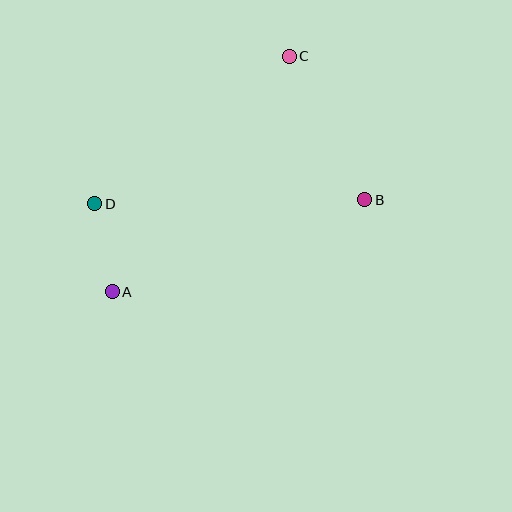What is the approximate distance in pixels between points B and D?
The distance between B and D is approximately 270 pixels.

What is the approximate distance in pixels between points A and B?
The distance between A and B is approximately 269 pixels.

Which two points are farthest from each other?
Points A and C are farthest from each other.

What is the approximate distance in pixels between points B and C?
The distance between B and C is approximately 162 pixels.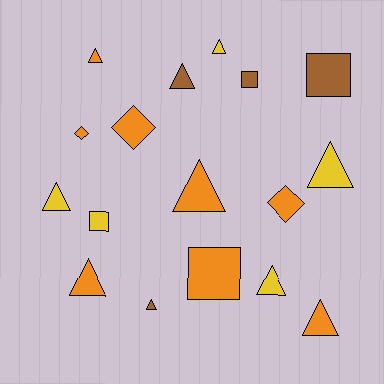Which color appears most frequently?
Orange, with 8 objects.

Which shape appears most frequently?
Triangle, with 10 objects.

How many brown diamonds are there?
There are no brown diamonds.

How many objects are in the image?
There are 17 objects.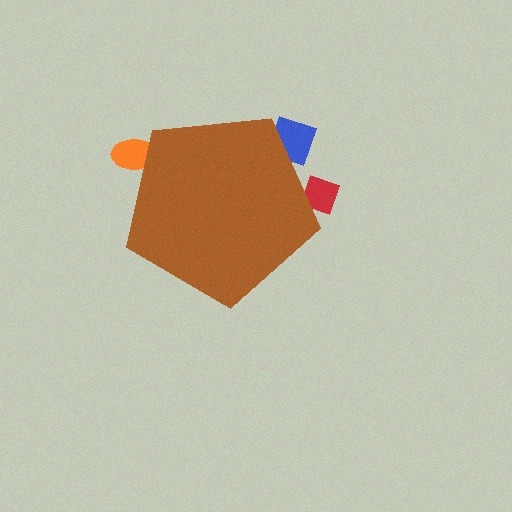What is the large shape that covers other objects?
A brown pentagon.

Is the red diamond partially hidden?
Yes, the red diamond is partially hidden behind the brown pentagon.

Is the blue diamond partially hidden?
Yes, the blue diamond is partially hidden behind the brown pentagon.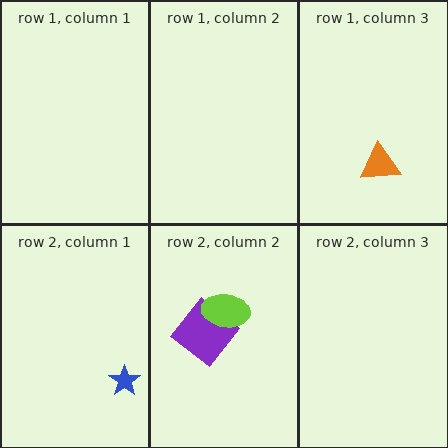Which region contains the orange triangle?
The row 1, column 3 region.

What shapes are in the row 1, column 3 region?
The orange triangle.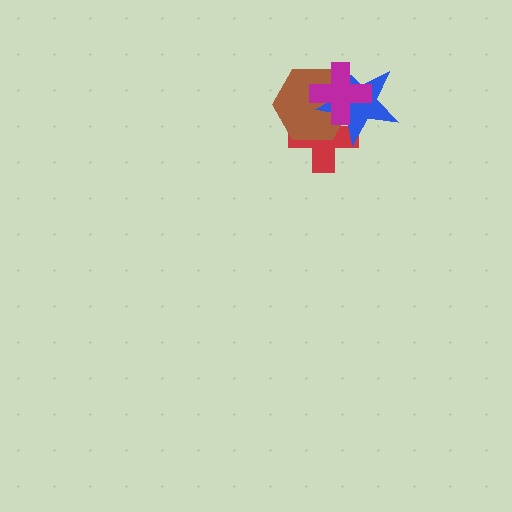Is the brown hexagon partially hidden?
Yes, it is partially covered by another shape.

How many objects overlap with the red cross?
3 objects overlap with the red cross.